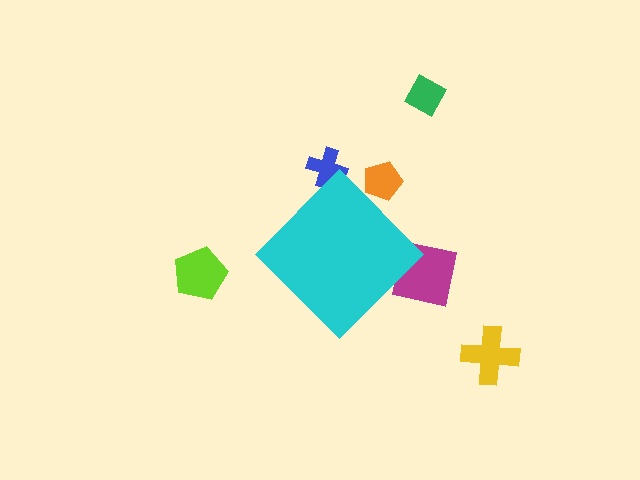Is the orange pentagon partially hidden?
Yes, the orange pentagon is partially hidden behind the cyan diamond.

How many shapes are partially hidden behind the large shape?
3 shapes are partially hidden.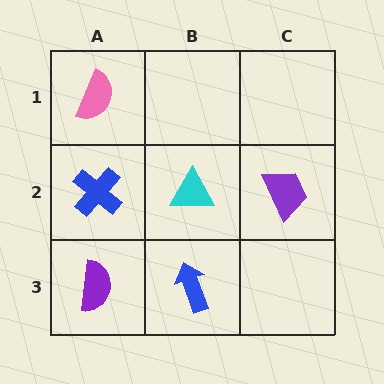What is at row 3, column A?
A purple semicircle.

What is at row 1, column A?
A pink semicircle.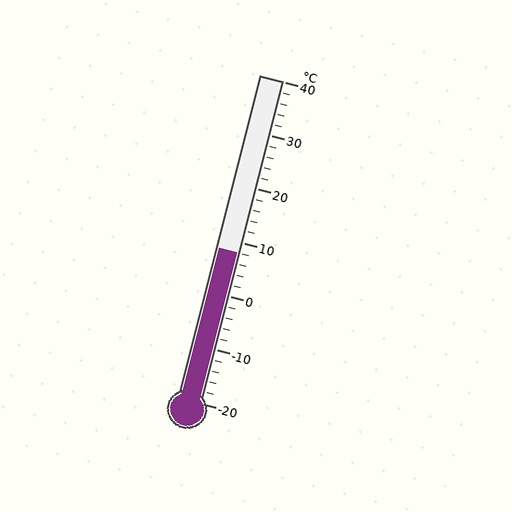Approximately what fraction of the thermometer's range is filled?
The thermometer is filled to approximately 45% of its range.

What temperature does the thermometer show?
The thermometer shows approximately 8°C.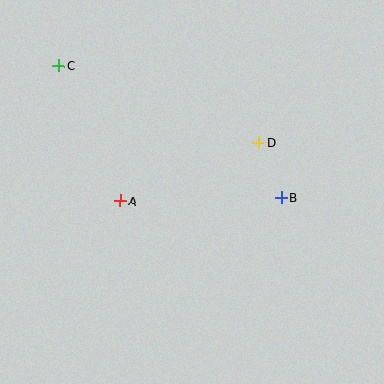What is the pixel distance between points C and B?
The distance between C and B is 258 pixels.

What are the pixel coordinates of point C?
Point C is at (59, 66).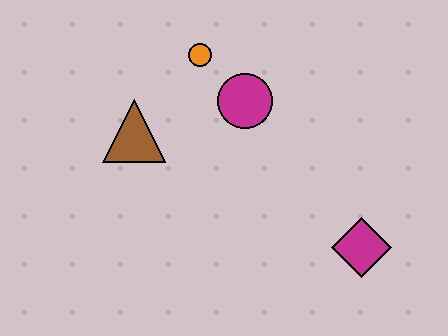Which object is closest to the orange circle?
The magenta circle is closest to the orange circle.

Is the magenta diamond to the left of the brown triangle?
No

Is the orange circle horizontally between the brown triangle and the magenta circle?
Yes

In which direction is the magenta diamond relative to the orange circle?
The magenta diamond is below the orange circle.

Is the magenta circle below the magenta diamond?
No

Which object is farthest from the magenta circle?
The magenta diamond is farthest from the magenta circle.